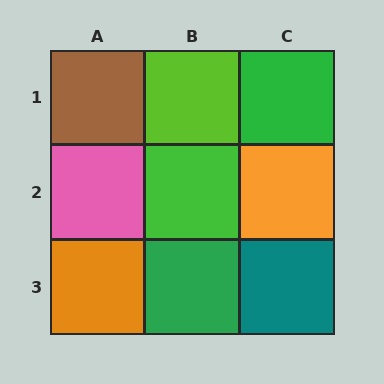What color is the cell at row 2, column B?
Green.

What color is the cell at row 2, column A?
Pink.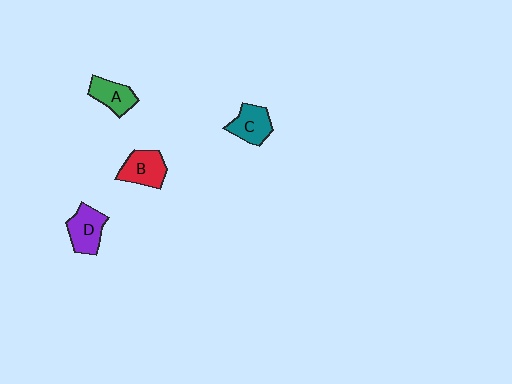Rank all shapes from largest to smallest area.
From largest to smallest: D (purple), B (red), C (teal), A (green).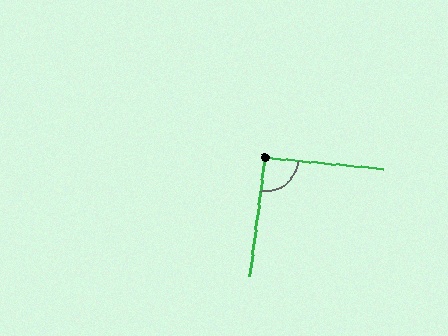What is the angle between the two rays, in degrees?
Approximately 92 degrees.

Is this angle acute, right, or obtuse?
It is approximately a right angle.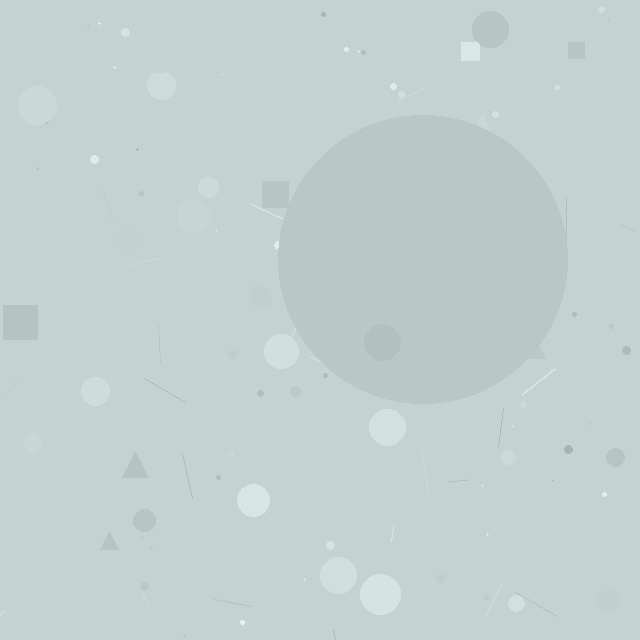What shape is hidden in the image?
A circle is hidden in the image.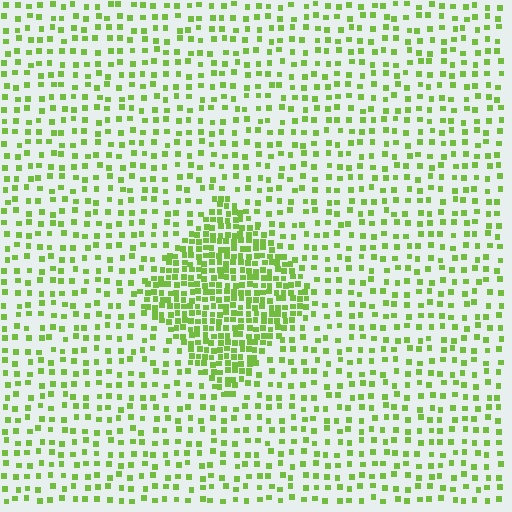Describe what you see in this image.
The image contains small lime elements arranged at two different densities. A diamond-shaped region is visible where the elements are more densely packed than the surrounding area.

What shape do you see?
I see a diamond.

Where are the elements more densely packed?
The elements are more densely packed inside the diamond boundary.